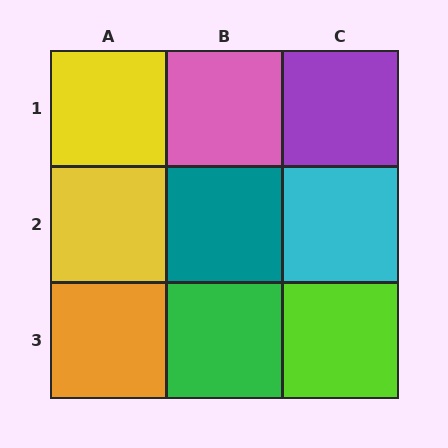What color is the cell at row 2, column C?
Cyan.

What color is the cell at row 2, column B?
Teal.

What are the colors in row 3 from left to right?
Orange, green, lime.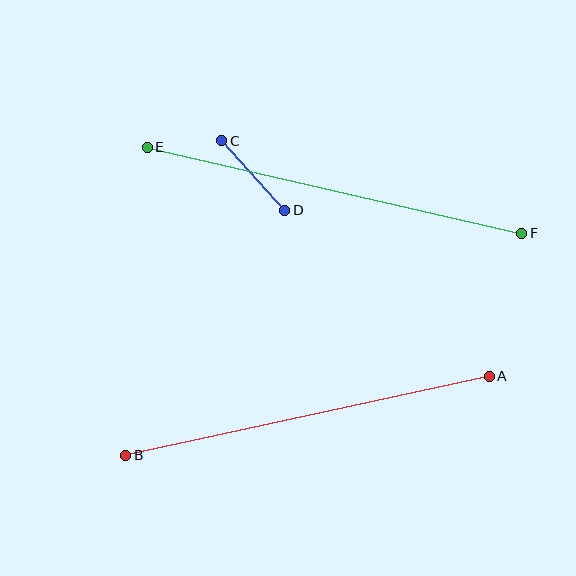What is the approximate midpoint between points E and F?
The midpoint is at approximately (335, 190) pixels.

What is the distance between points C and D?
The distance is approximately 94 pixels.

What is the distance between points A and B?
The distance is approximately 372 pixels.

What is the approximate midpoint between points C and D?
The midpoint is at approximately (253, 175) pixels.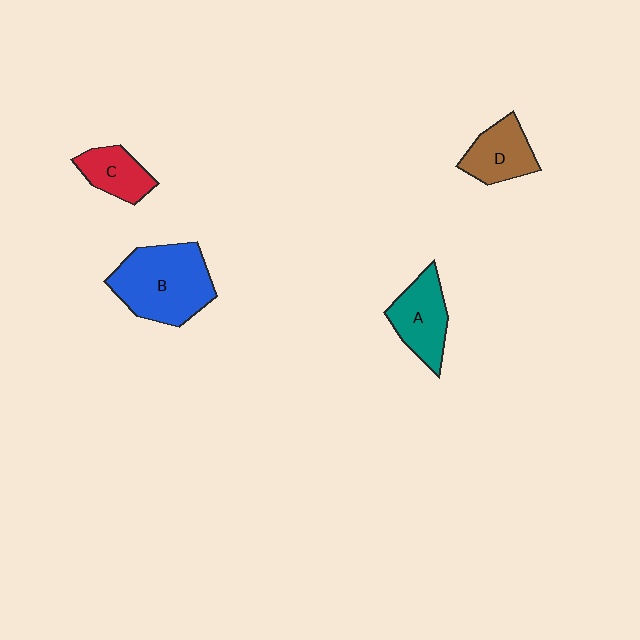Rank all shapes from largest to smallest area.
From largest to smallest: B (blue), A (teal), D (brown), C (red).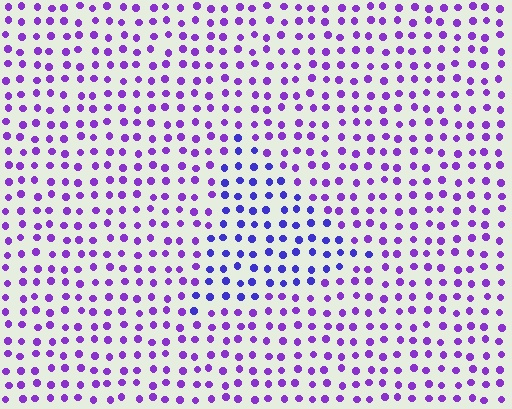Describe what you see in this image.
The image is filled with small purple elements in a uniform arrangement. A triangle-shaped region is visible where the elements are tinted to a slightly different hue, forming a subtle color boundary.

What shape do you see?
I see a triangle.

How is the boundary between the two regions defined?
The boundary is defined purely by a slight shift in hue (about 30 degrees). Spacing, size, and orientation are identical on both sides.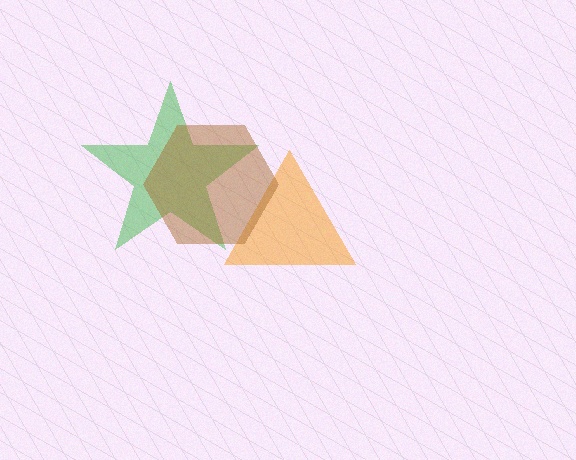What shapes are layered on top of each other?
The layered shapes are: a green star, an orange triangle, a brown hexagon.